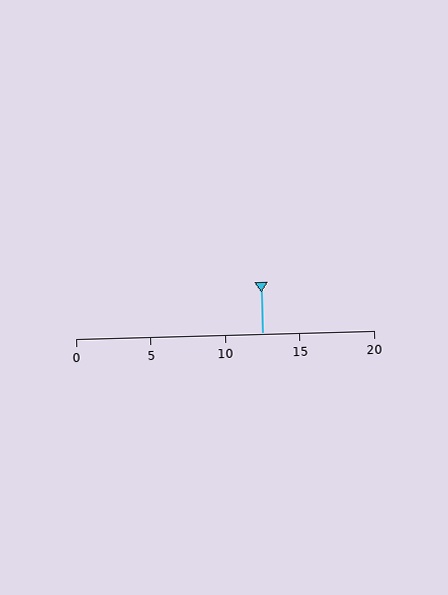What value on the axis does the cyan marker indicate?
The marker indicates approximately 12.5.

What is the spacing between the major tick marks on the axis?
The major ticks are spaced 5 apart.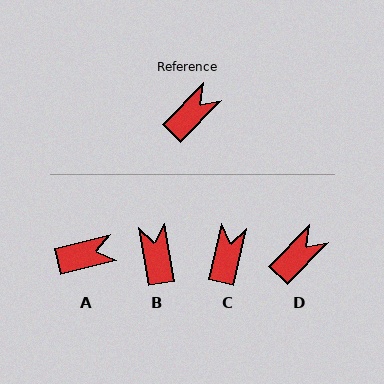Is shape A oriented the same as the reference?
No, it is off by about 32 degrees.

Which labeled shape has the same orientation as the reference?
D.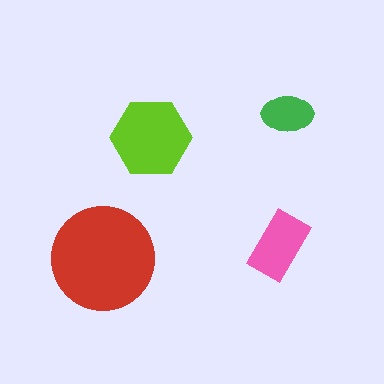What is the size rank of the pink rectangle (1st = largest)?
3rd.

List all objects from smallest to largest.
The green ellipse, the pink rectangle, the lime hexagon, the red circle.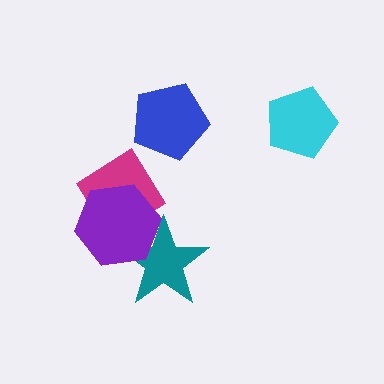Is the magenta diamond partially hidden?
Yes, it is partially covered by another shape.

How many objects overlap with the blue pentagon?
0 objects overlap with the blue pentagon.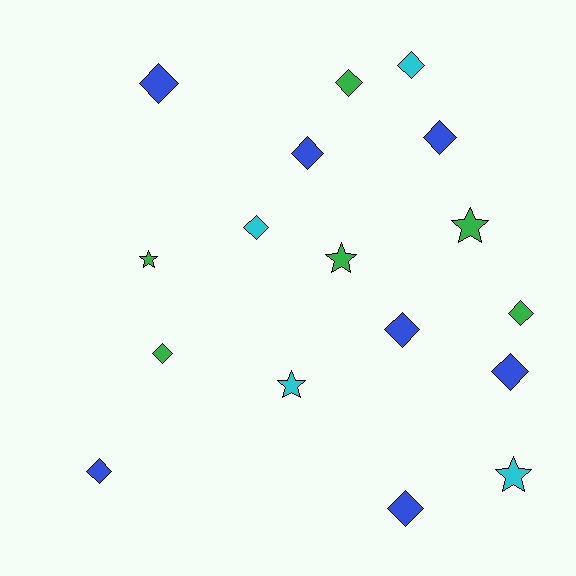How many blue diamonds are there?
There are 7 blue diamonds.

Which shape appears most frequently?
Diamond, with 12 objects.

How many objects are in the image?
There are 17 objects.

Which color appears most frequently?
Blue, with 7 objects.